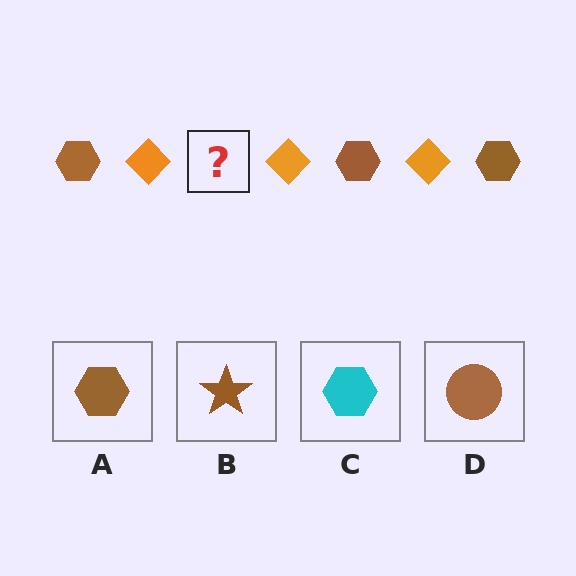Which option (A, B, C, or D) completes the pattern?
A.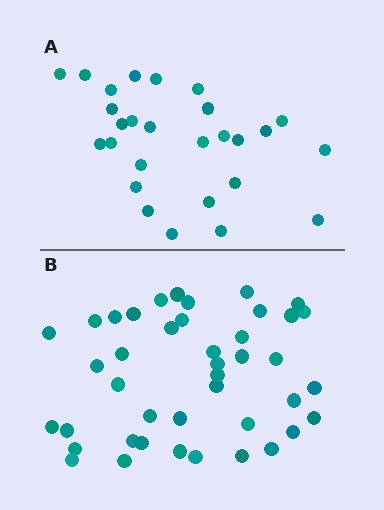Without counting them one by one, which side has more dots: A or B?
Region B (the bottom region) has more dots.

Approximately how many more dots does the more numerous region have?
Region B has approximately 15 more dots than region A.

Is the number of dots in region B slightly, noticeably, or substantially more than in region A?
Region B has substantially more. The ratio is roughly 1.6 to 1.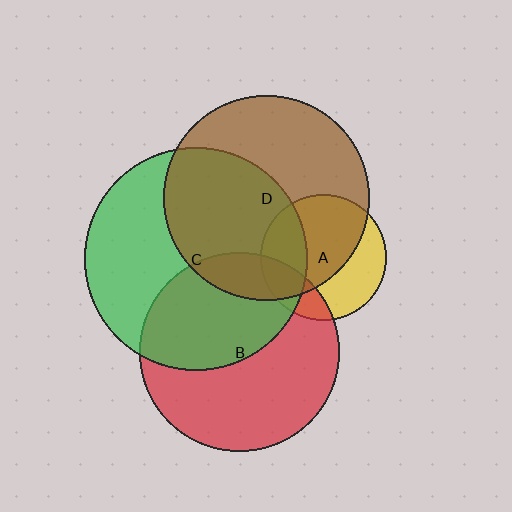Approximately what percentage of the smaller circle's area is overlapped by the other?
Approximately 50%.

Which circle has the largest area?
Circle C (green).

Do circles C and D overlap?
Yes.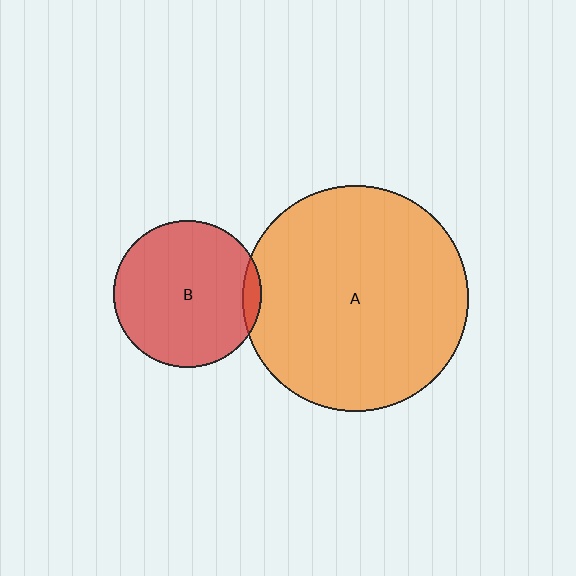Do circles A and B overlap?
Yes.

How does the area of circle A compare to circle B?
Approximately 2.4 times.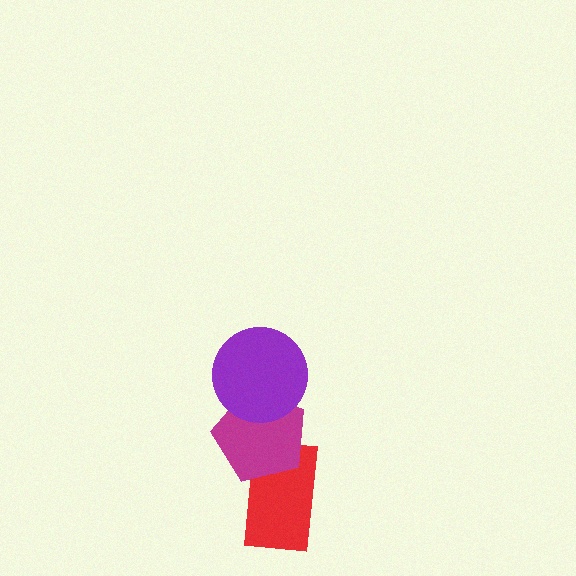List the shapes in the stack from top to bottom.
From top to bottom: the purple circle, the magenta pentagon, the red rectangle.